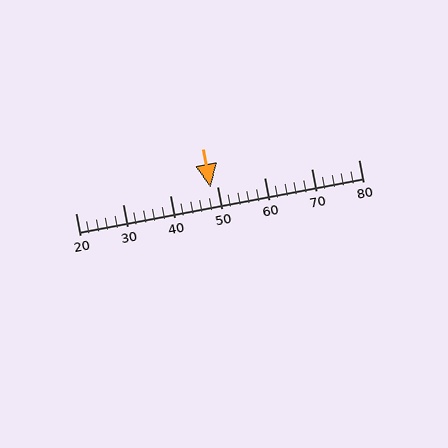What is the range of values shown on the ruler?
The ruler shows values from 20 to 80.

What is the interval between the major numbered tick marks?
The major tick marks are spaced 10 units apart.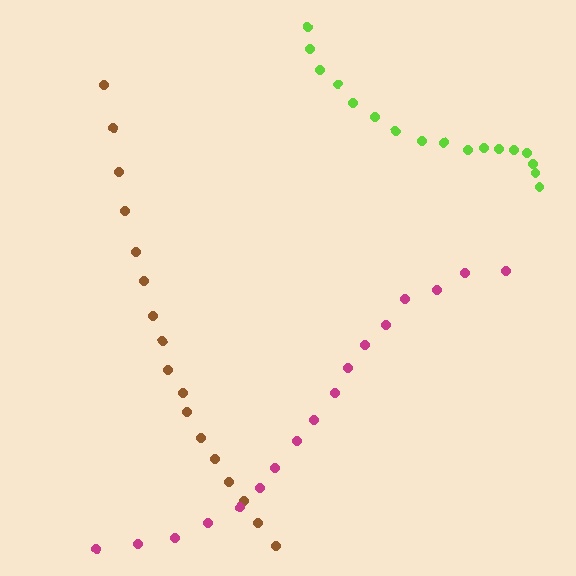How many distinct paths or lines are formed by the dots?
There are 3 distinct paths.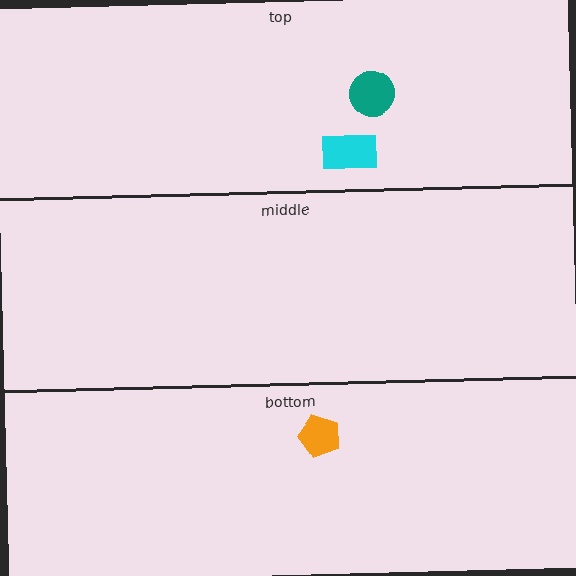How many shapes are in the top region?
2.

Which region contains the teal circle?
The top region.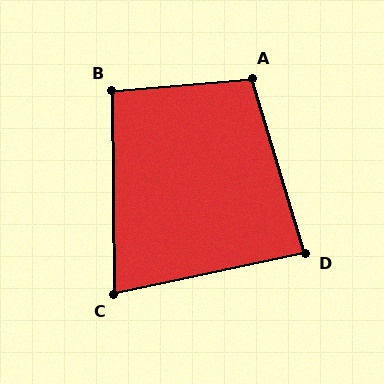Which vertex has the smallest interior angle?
C, at approximately 78 degrees.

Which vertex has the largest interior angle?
A, at approximately 102 degrees.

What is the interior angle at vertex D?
Approximately 85 degrees (approximately right).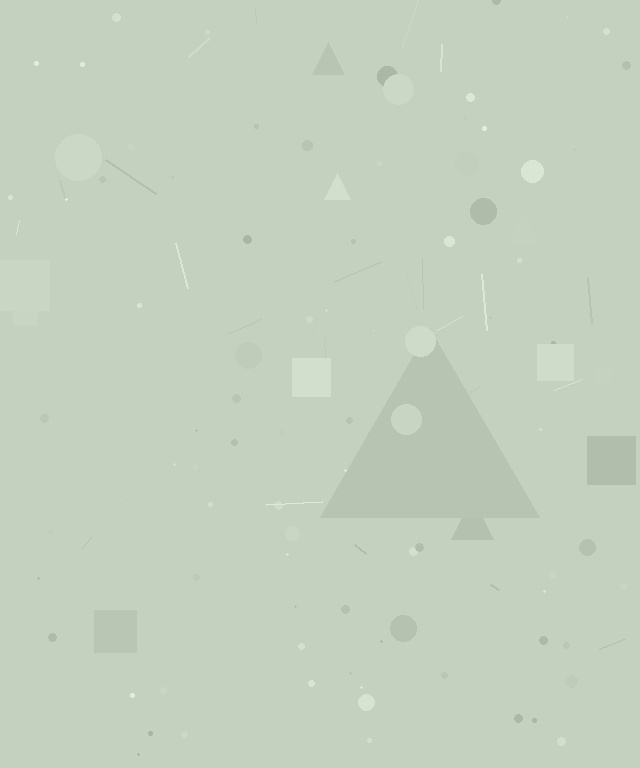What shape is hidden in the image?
A triangle is hidden in the image.